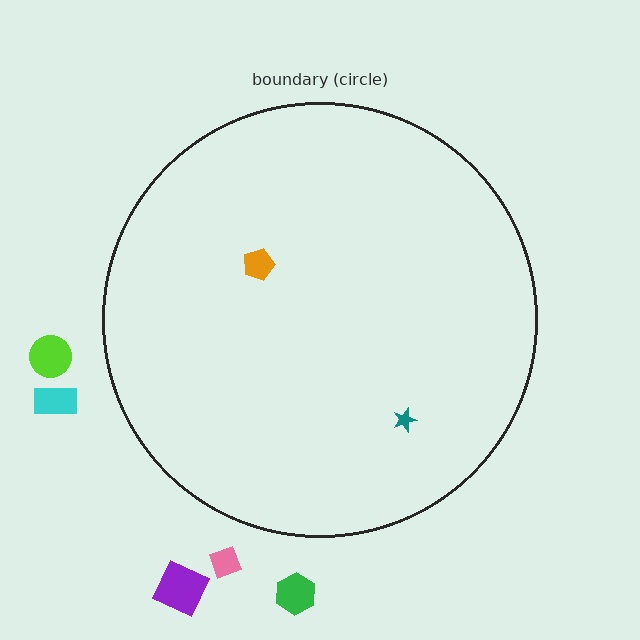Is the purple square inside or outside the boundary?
Outside.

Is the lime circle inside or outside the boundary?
Outside.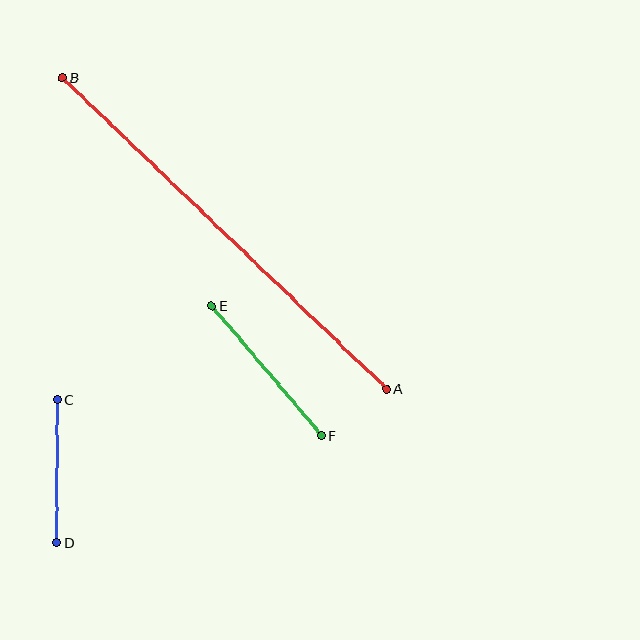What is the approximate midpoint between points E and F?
The midpoint is at approximately (267, 371) pixels.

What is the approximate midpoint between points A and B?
The midpoint is at approximately (224, 233) pixels.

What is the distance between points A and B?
The distance is approximately 450 pixels.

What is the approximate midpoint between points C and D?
The midpoint is at approximately (57, 471) pixels.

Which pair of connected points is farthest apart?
Points A and B are farthest apart.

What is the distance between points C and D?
The distance is approximately 143 pixels.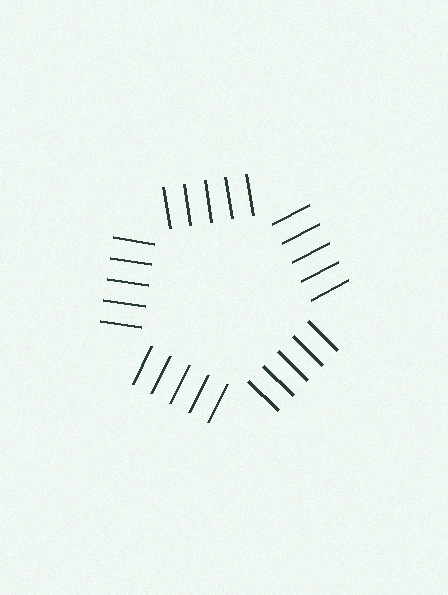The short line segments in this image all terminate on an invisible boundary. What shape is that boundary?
An illusory pentagon — the line segments terminate on its edges but no continuous stroke is drawn.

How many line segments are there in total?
25 — 5 along each of the 5 edges.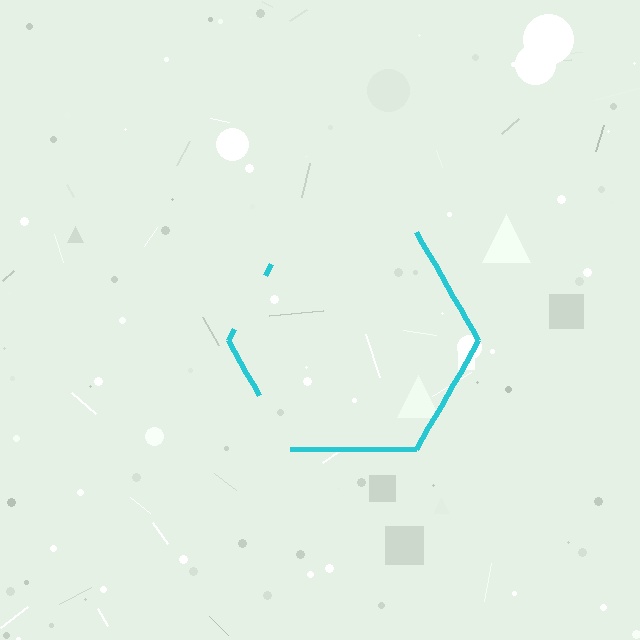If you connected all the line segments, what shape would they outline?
They would outline a hexagon.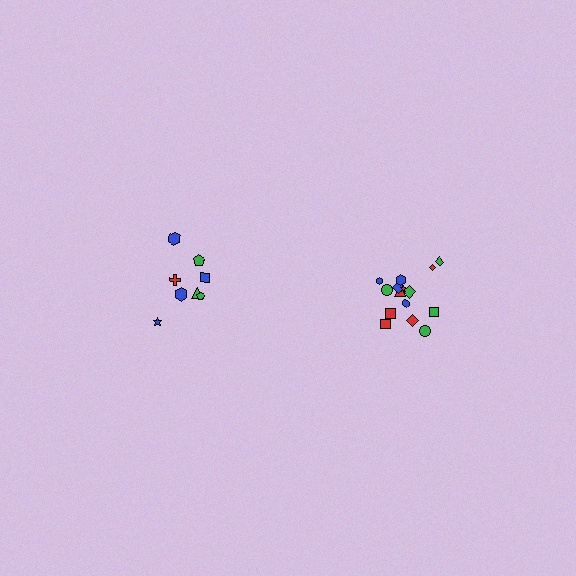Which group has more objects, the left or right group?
The right group.